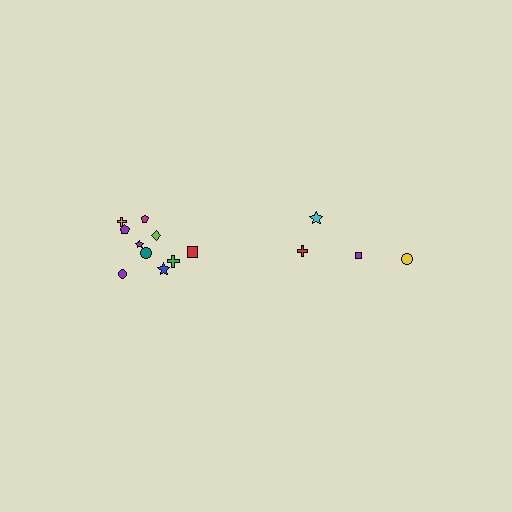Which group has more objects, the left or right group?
The left group.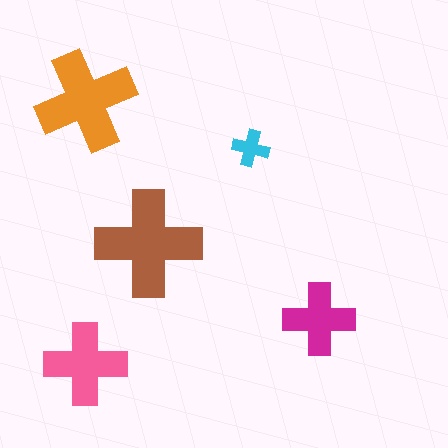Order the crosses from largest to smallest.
the brown one, the orange one, the pink one, the magenta one, the cyan one.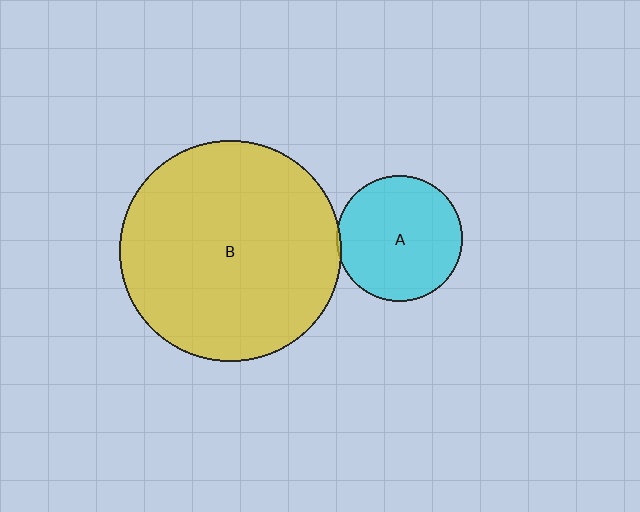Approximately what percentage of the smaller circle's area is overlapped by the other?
Approximately 5%.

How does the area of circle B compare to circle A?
Approximately 3.1 times.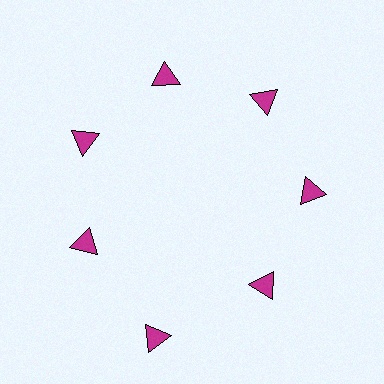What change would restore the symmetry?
The symmetry would be restored by moving it inward, back onto the ring so that all 7 triangles sit at equal angles and equal distance from the center.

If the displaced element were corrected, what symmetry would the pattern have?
It would have 7-fold rotational symmetry — the pattern would map onto itself every 51 degrees.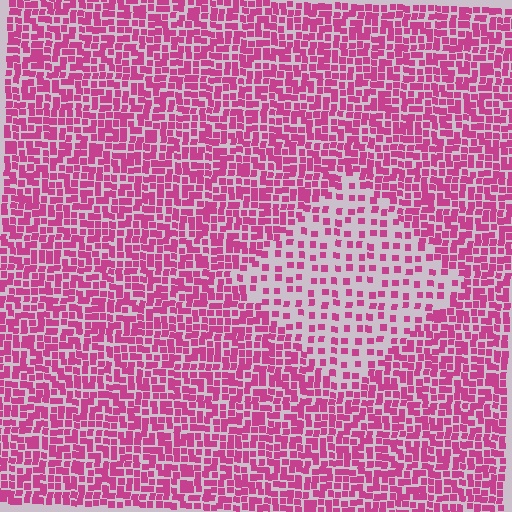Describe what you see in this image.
The image contains small magenta elements arranged at two different densities. A diamond-shaped region is visible where the elements are less densely packed than the surrounding area.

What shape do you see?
I see a diamond.